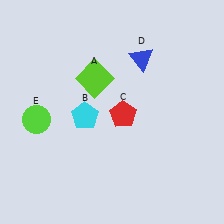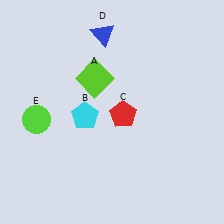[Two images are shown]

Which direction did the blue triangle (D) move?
The blue triangle (D) moved left.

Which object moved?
The blue triangle (D) moved left.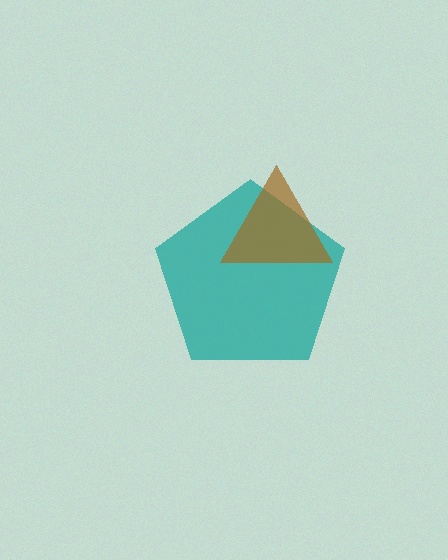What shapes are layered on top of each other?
The layered shapes are: a teal pentagon, a brown triangle.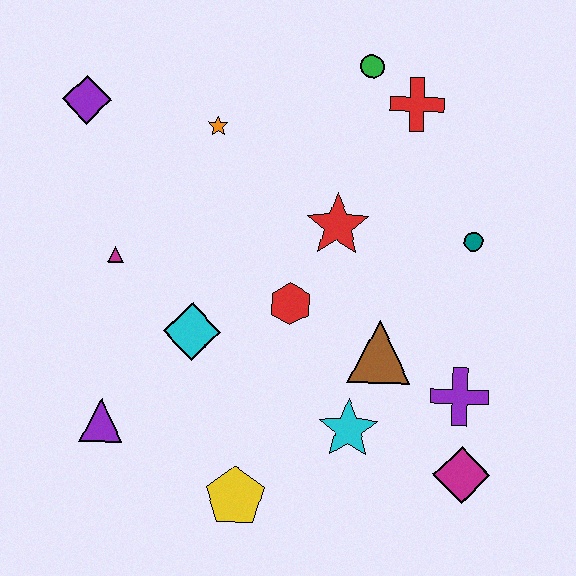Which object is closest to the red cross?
The green circle is closest to the red cross.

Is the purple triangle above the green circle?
No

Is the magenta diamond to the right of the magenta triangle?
Yes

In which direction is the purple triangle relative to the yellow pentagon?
The purple triangle is to the left of the yellow pentagon.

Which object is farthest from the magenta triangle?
The magenta diamond is farthest from the magenta triangle.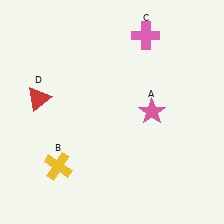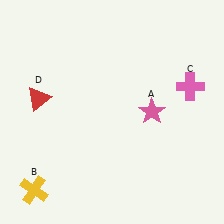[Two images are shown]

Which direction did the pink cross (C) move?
The pink cross (C) moved down.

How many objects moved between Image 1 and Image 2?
2 objects moved between the two images.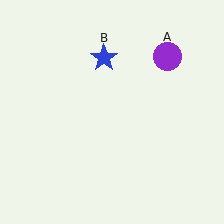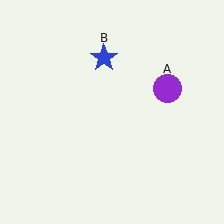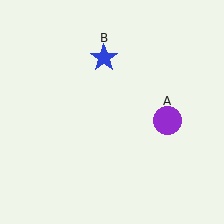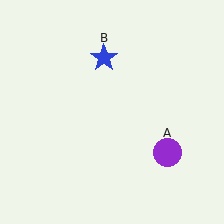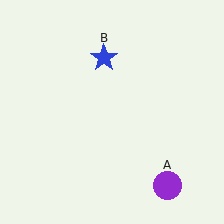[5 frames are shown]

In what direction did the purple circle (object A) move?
The purple circle (object A) moved down.